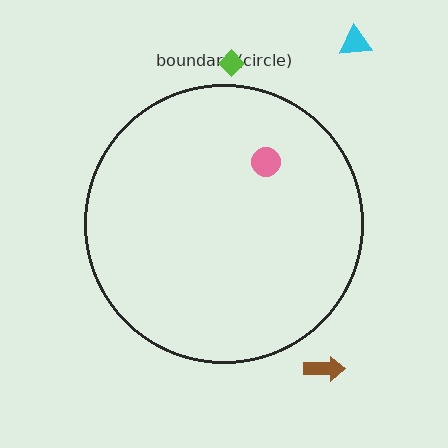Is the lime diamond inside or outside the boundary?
Outside.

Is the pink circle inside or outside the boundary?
Inside.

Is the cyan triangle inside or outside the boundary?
Outside.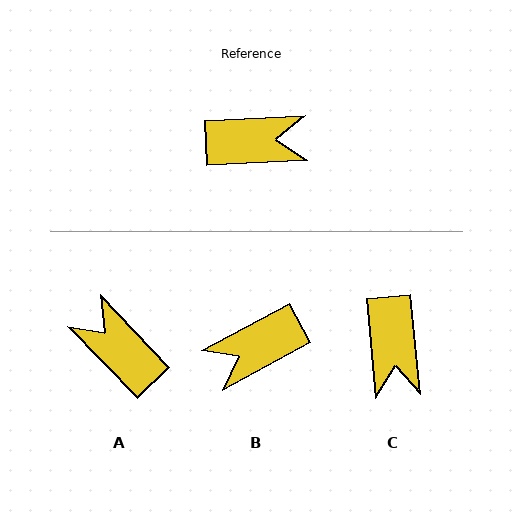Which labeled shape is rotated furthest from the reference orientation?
B, about 154 degrees away.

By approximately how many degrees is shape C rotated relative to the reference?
Approximately 87 degrees clockwise.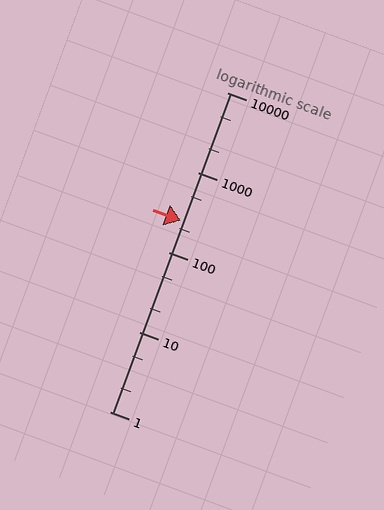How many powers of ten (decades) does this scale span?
The scale spans 4 decades, from 1 to 10000.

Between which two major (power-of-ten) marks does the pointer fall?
The pointer is between 100 and 1000.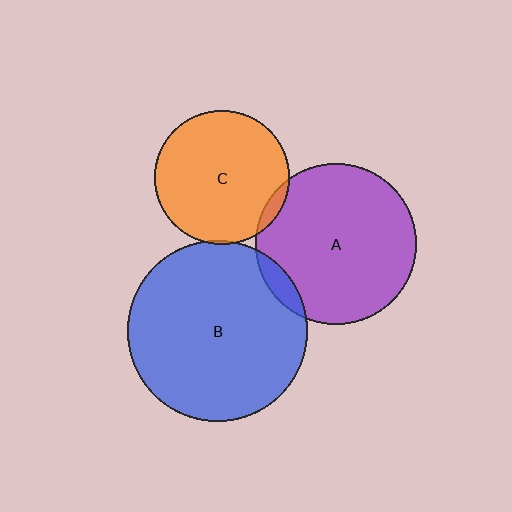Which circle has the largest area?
Circle B (blue).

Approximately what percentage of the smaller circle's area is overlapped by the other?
Approximately 5%.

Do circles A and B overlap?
Yes.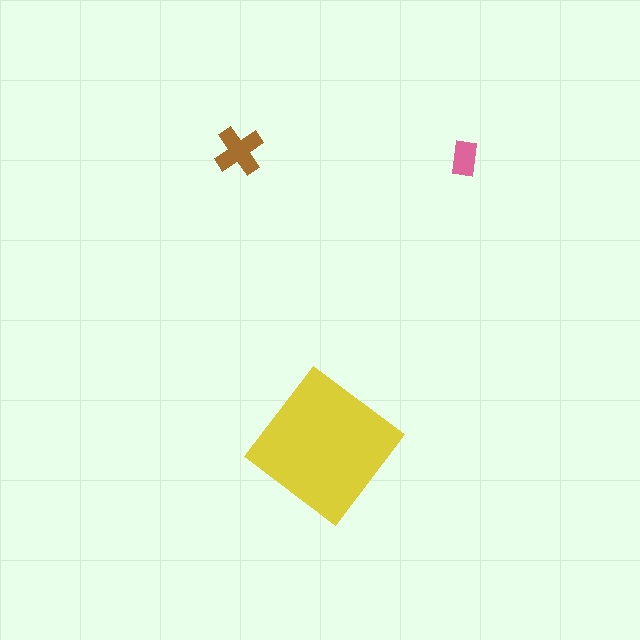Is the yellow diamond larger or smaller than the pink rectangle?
Larger.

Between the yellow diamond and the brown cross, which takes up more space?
The yellow diamond.